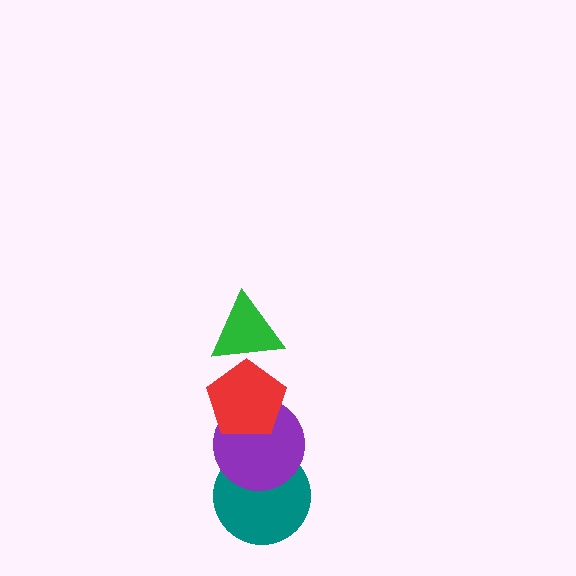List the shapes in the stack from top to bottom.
From top to bottom: the green triangle, the red pentagon, the purple circle, the teal circle.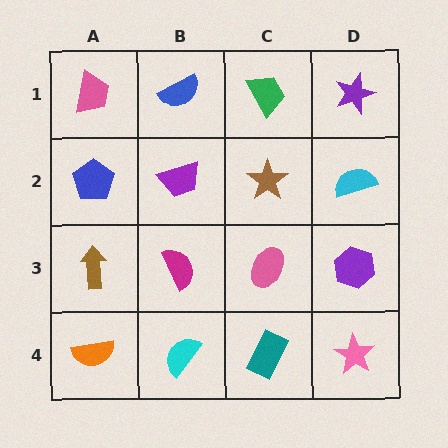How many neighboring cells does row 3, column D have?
3.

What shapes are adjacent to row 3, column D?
A cyan semicircle (row 2, column D), a pink star (row 4, column D), a pink ellipse (row 3, column C).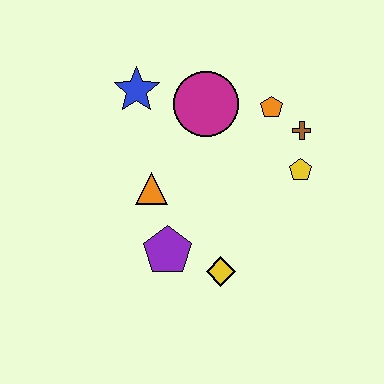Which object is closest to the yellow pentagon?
The brown cross is closest to the yellow pentagon.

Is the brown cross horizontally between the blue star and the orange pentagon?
No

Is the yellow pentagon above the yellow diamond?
Yes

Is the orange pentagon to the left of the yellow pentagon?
Yes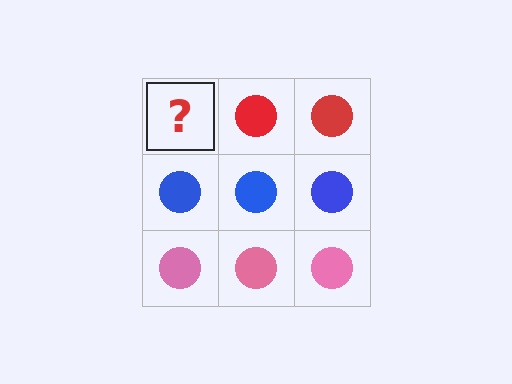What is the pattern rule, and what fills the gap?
The rule is that each row has a consistent color. The gap should be filled with a red circle.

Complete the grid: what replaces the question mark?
The question mark should be replaced with a red circle.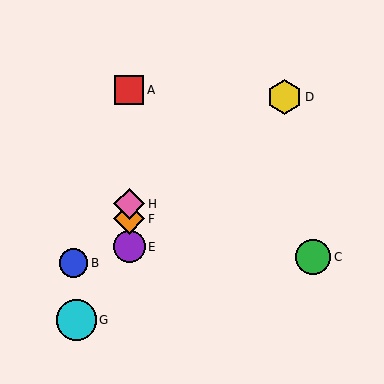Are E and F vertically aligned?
Yes, both are at x≈129.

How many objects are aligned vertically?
4 objects (A, E, F, H) are aligned vertically.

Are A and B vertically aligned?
No, A is at x≈129 and B is at x≈74.